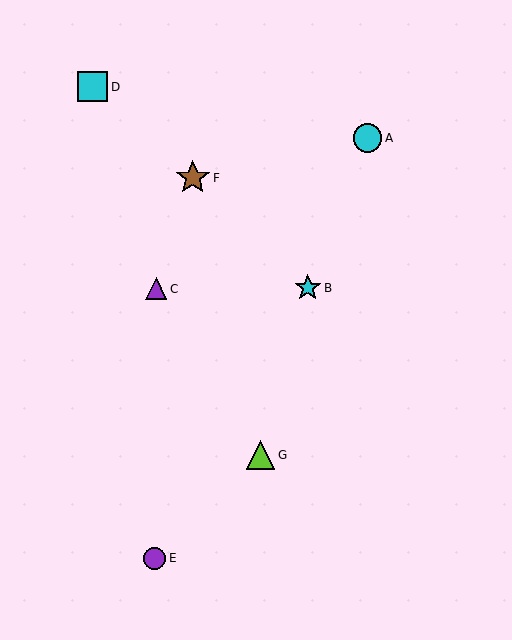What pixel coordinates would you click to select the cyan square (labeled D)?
Click at (92, 87) to select the cyan square D.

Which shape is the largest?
The brown star (labeled F) is the largest.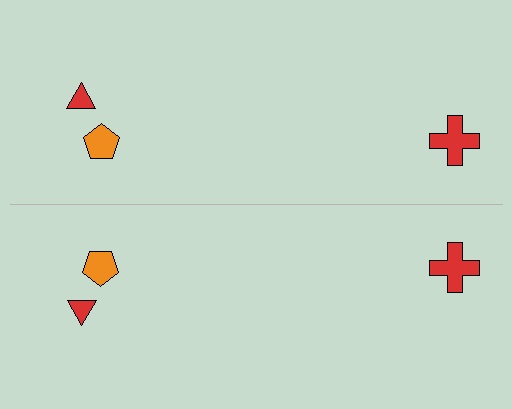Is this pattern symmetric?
Yes, this pattern has bilateral (reflection) symmetry.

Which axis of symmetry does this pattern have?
The pattern has a horizontal axis of symmetry running through the center of the image.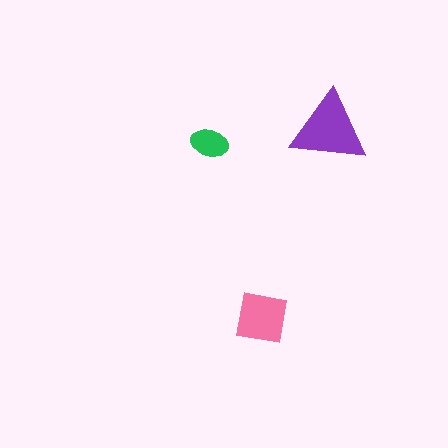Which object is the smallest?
The green ellipse.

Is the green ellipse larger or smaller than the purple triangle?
Smaller.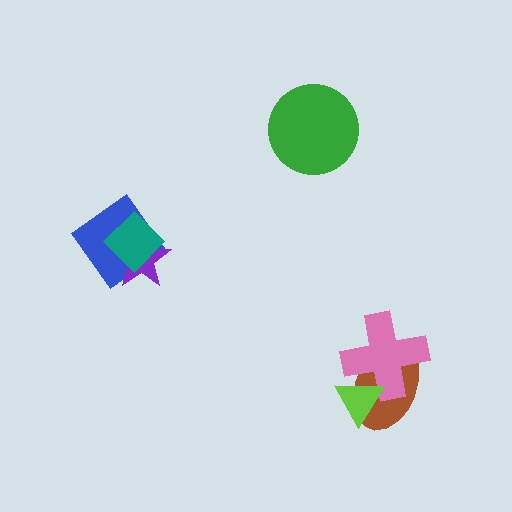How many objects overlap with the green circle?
0 objects overlap with the green circle.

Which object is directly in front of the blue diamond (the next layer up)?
The purple star is directly in front of the blue diamond.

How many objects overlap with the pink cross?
2 objects overlap with the pink cross.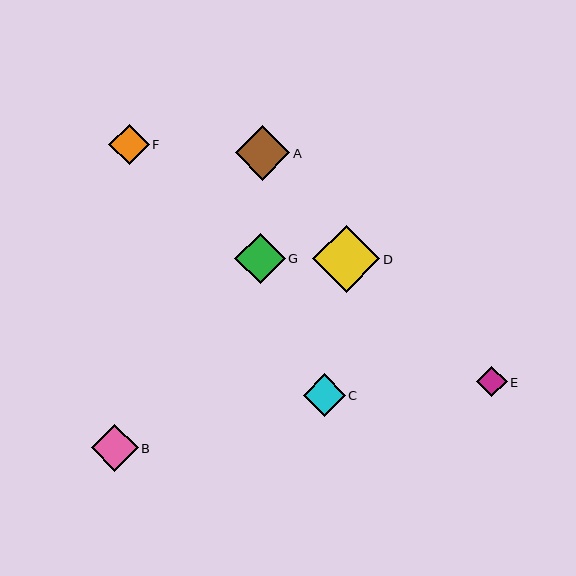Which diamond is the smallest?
Diamond E is the smallest with a size of approximately 31 pixels.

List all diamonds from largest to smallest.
From largest to smallest: D, A, G, B, C, F, E.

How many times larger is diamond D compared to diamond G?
Diamond D is approximately 1.3 times the size of diamond G.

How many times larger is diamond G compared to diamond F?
Diamond G is approximately 1.2 times the size of diamond F.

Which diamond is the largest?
Diamond D is the largest with a size of approximately 67 pixels.